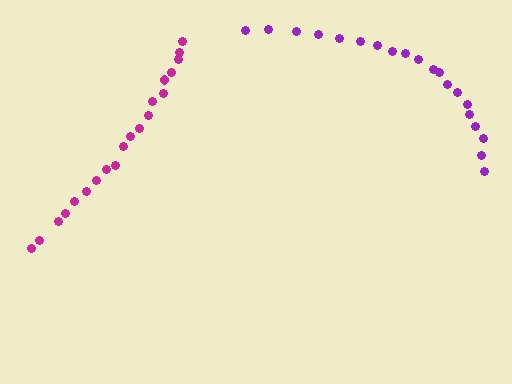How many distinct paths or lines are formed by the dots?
There are 2 distinct paths.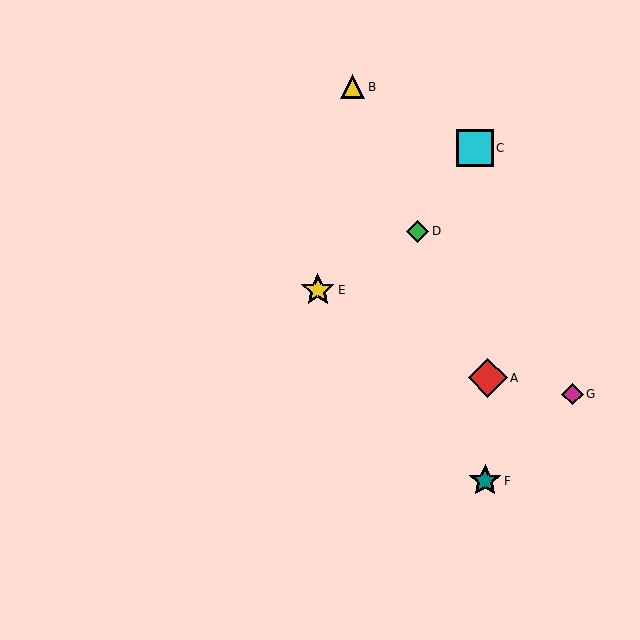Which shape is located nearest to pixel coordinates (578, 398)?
The magenta diamond (labeled G) at (573, 394) is nearest to that location.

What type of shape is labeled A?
Shape A is a red diamond.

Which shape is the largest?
The red diamond (labeled A) is the largest.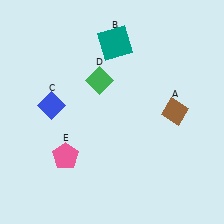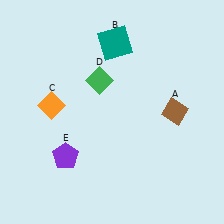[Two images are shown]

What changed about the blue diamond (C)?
In Image 1, C is blue. In Image 2, it changed to orange.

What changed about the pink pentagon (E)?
In Image 1, E is pink. In Image 2, it changed to purple.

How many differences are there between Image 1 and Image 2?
There are 2 differences between the two images.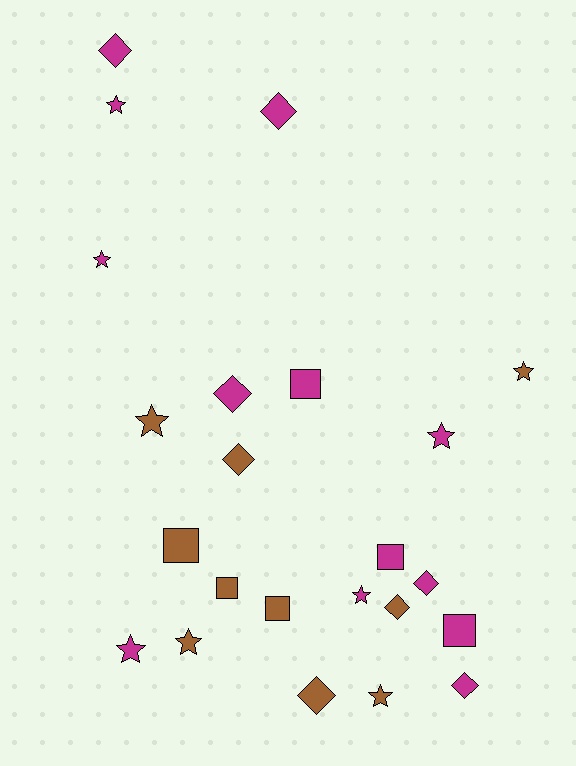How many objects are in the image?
There are 23 objects.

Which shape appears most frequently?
Star, with 9 objects.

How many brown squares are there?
There are 3 brown squares.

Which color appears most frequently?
Magenta, with 13 objects.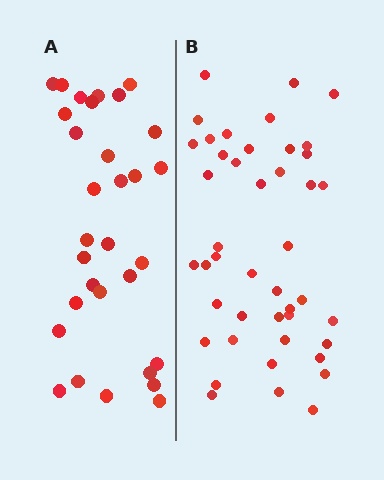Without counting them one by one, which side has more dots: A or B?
Region B (the right region) has more dots.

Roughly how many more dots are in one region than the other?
Region B has approximately 15 more dots than region A.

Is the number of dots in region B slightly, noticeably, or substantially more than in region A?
Region B has noticeably more, but not dramatically so. The ratio is roughly 1.4 to 1.